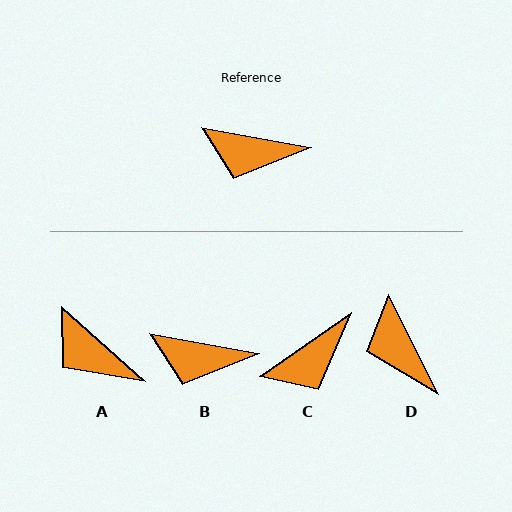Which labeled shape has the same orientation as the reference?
B.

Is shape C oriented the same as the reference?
No, it is off by about 45 degrees.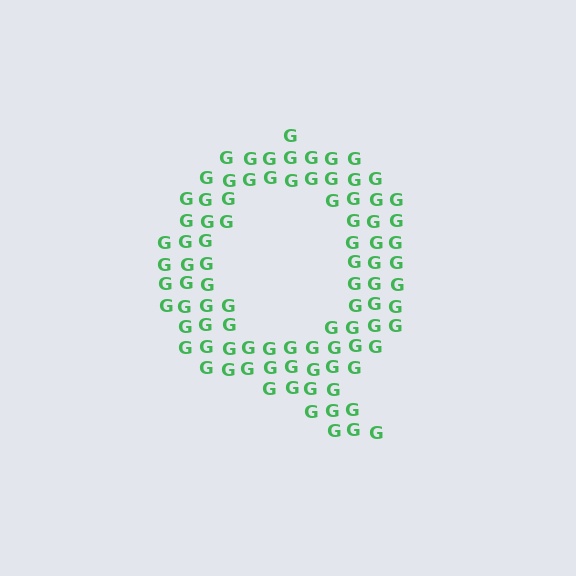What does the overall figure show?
The overall figure shows the letter Q.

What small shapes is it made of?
It is made of small letter G's.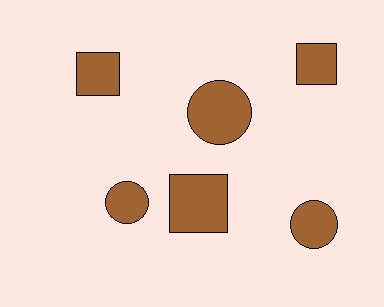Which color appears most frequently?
Brown, with 6 objects.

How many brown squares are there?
There are 3 brown squares.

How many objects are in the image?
There are 6 objects.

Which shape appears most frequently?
Circle, with 3 objects.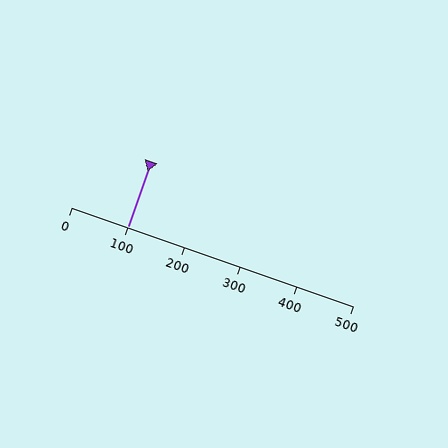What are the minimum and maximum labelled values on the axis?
The axis runs from 0 to 500.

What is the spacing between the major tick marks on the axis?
The major ticks are spaced 100 apart.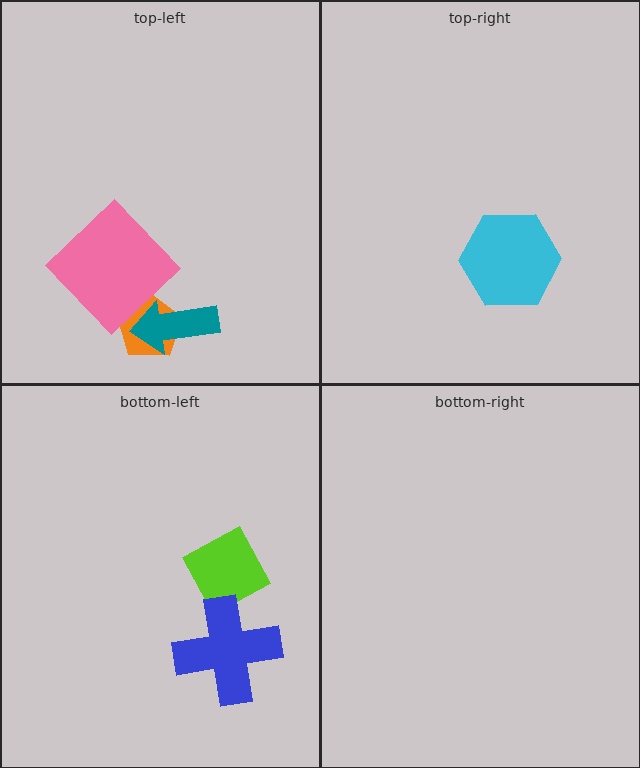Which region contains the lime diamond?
The bottom-left region.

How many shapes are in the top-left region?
3.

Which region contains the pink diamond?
The top-left region.